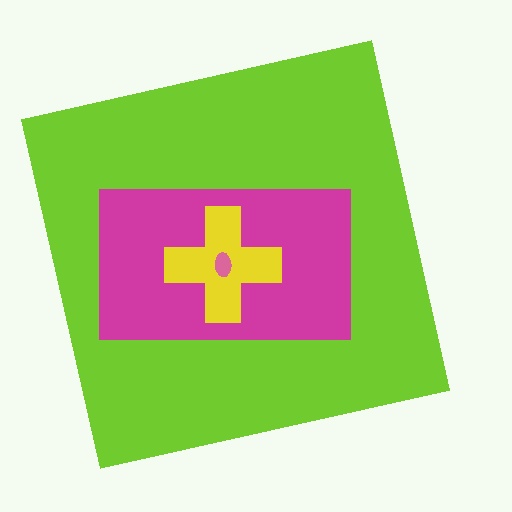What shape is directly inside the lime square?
The magenta rectangle.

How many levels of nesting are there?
4.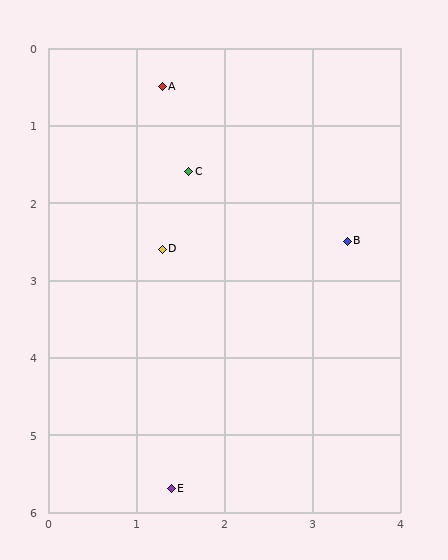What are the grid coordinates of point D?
Point D is at approximately (1.3, 2.6).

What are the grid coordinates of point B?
Point B is at approximately (3.4, 2.5).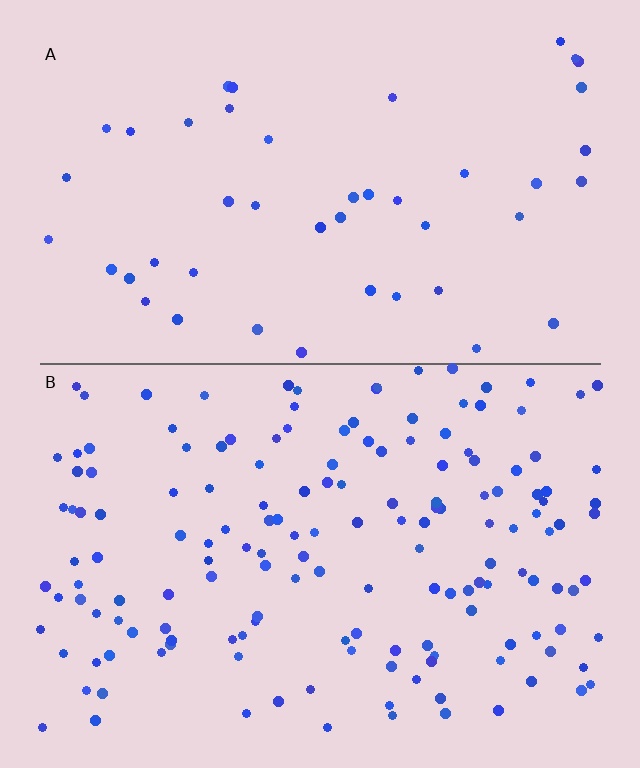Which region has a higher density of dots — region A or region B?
B (the bottom).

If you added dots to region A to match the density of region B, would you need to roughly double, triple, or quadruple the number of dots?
Approximately triple.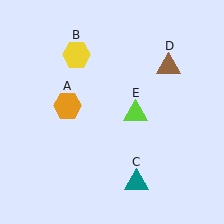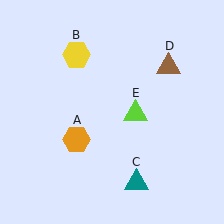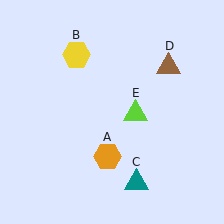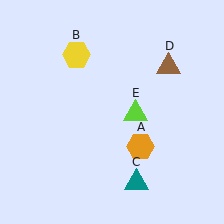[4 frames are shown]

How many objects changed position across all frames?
1 object changed position: orange hexagon (object A).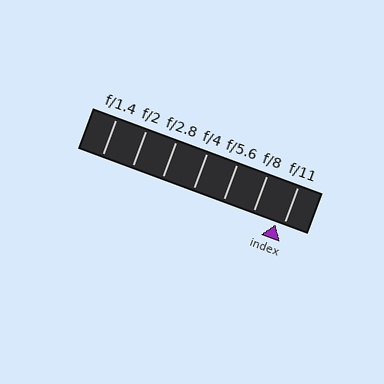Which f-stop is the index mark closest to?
The index mark is closest to f/11.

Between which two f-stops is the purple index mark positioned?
The index mark is between f/8 and f/11.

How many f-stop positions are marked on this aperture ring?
There are 7 f-stop positions marked.